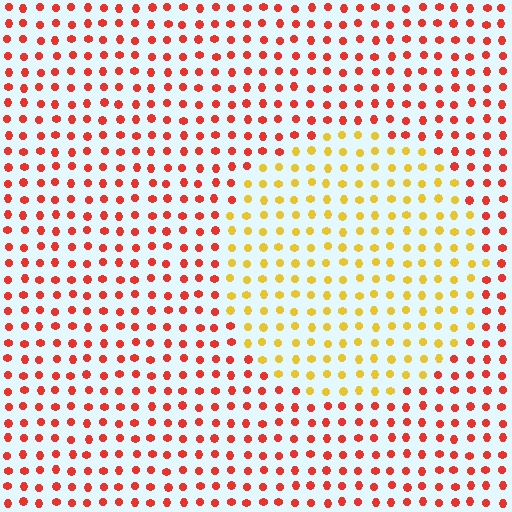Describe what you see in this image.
The image is filled with small red elements in a uniform arrangement. A circle-shaped region is visible where the elements are tinted to a slightly different hue, forming a subtle color boundary.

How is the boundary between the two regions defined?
The boundary is defined purely by a slight shift in hue (about 47 degrees). Spacing, size, and orientation are identical on both sides.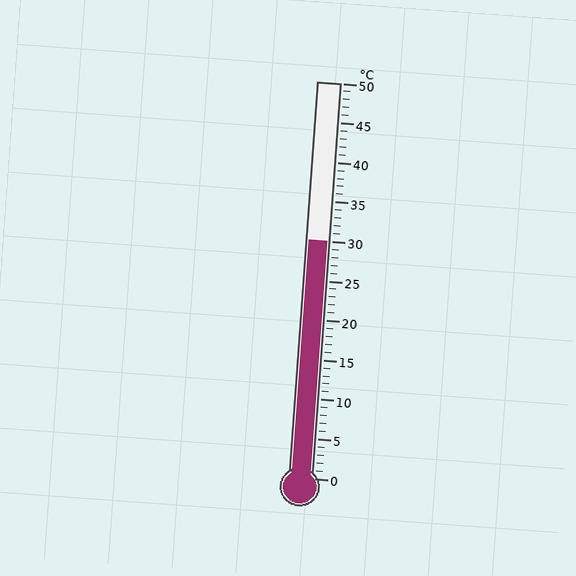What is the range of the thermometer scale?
The thermometer scale ranges from 0°C to 50°C.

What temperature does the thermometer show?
The thermometer shows approximately 30°C.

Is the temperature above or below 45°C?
The temperature is below 45°C.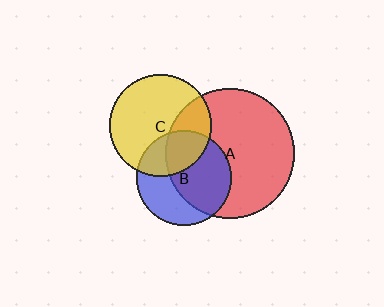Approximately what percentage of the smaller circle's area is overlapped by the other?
Approximately 30%.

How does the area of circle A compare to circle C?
Approximately 1.6 times.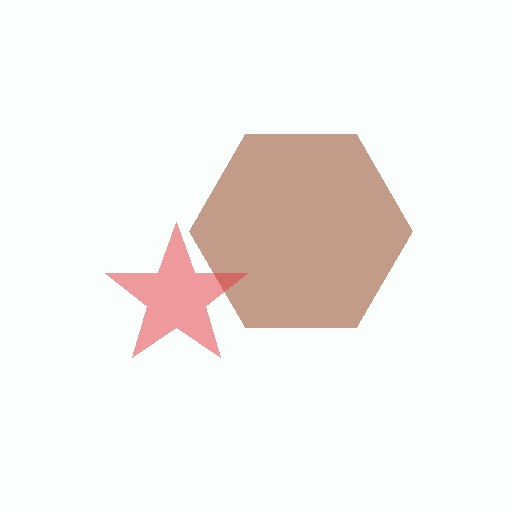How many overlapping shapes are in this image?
There are 2 overlapping shapes in the image.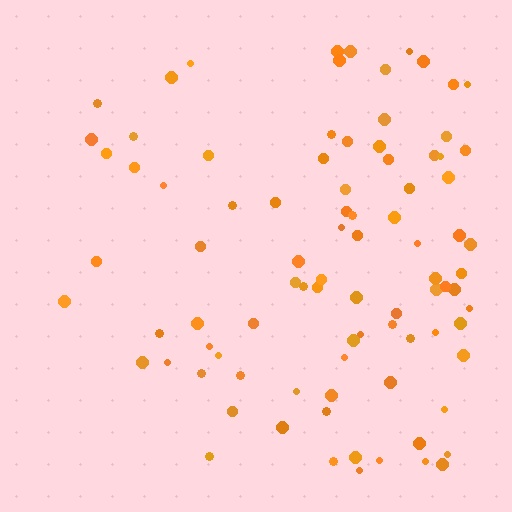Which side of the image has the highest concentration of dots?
The right.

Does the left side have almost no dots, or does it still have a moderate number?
Still a moderate number, just noticeably fewer than the right.